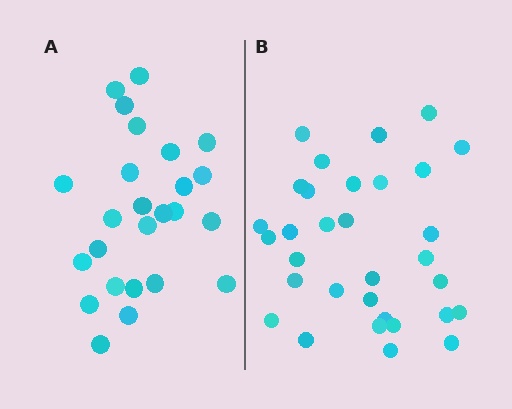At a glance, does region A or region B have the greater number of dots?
Region B (the right region) has more dots.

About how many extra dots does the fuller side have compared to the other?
Region B has roughly 8 or so more dots than region A.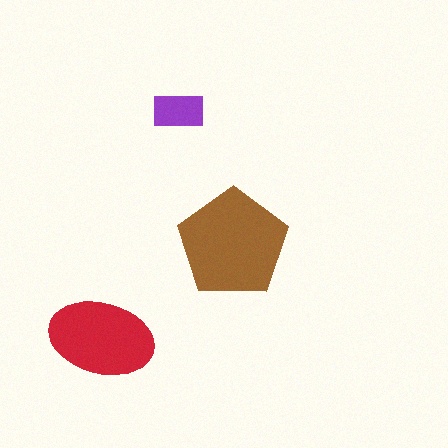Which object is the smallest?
The purple rectangle.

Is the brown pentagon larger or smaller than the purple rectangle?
Larger.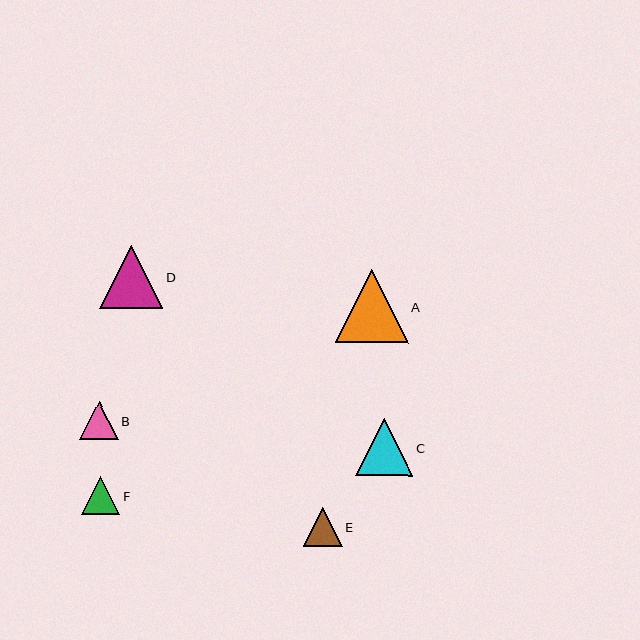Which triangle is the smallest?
Triangle F is the smallest with a size of approximately 38 pixels.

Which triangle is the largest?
Triangle A is the largest with a size of approximately 73 pixels.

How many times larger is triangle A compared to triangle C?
Triangle A is approximately 1.3 times the size of triangle C.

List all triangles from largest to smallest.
From largest to smallest: A, D, C, B, E, F.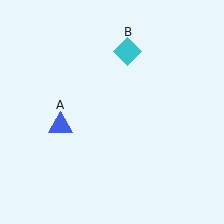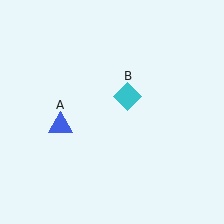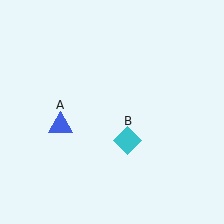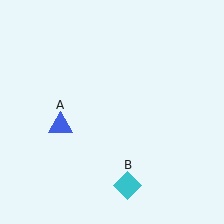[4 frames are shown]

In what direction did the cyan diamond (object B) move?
The cyan diamond (object B) moved down.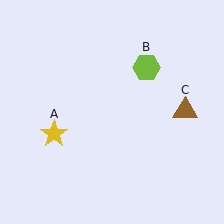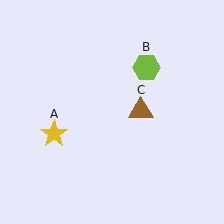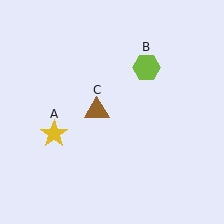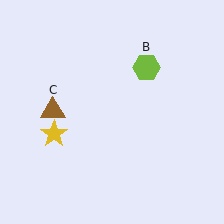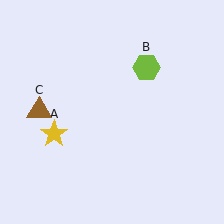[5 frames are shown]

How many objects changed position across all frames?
1 object changed position: brown triangle (object C).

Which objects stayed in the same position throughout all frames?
Yellow star (object A) and lime hexagon (object B) remained stationary.